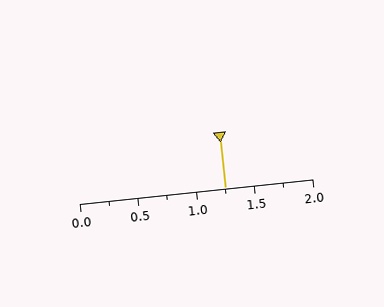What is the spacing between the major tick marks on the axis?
The major ticks are spaced 0.5 apart.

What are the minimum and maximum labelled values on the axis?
The axis runs from 0.0 to 2.0.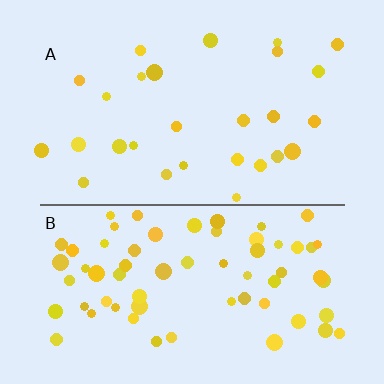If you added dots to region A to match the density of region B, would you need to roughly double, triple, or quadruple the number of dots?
Approximately double.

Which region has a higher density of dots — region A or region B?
B (the bottom).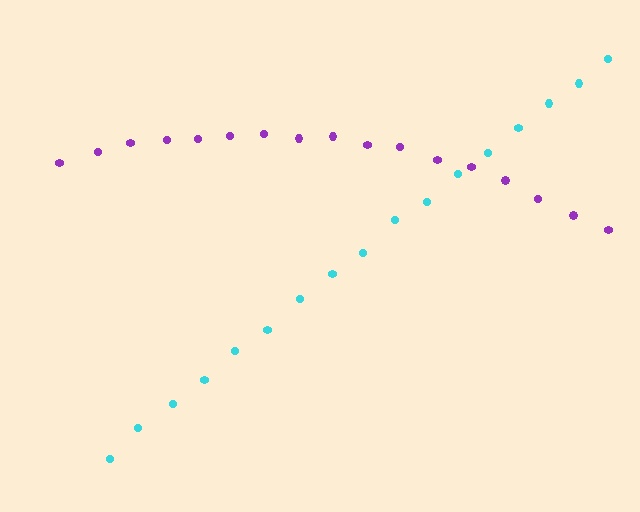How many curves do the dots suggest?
There are 2 distinct paths.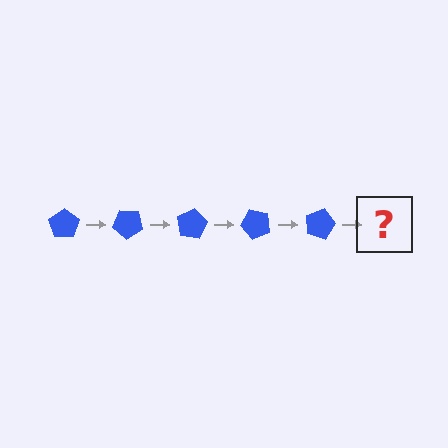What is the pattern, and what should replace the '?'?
The pattern is that the pentagon rotates 40 degrees each step. The '?' should be a blue pentagon rotated 200 degrees.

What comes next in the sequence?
The next element should be a blue pentagon rotated 200 degrees.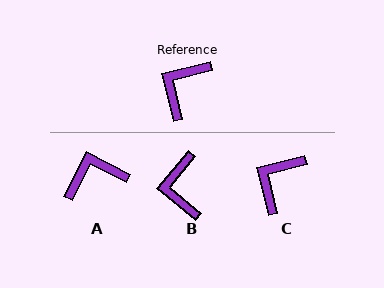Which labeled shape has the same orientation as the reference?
C.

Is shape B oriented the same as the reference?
No, it is off by about 37 degrees.